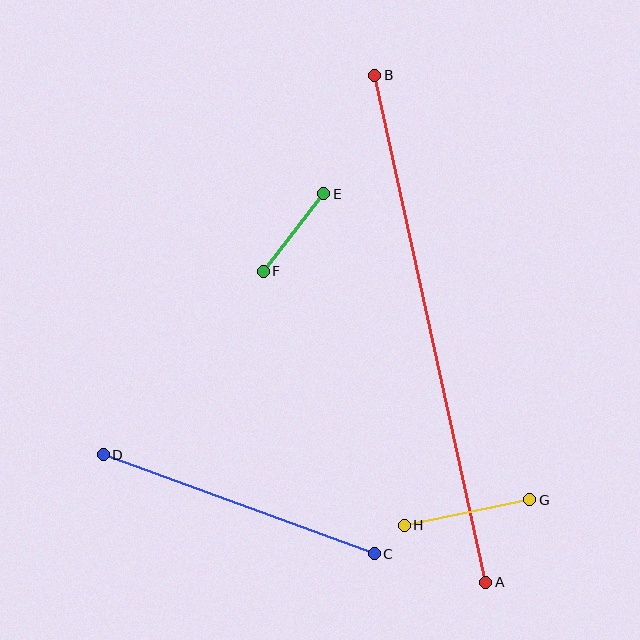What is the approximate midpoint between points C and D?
The midpoint is at approximately (239, 504) pixels.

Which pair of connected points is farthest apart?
Points A and B are farthest apart.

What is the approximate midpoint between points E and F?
The midpoint is at approximately (294, 233) pixels.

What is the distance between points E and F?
The distance is approximately 98 pixels.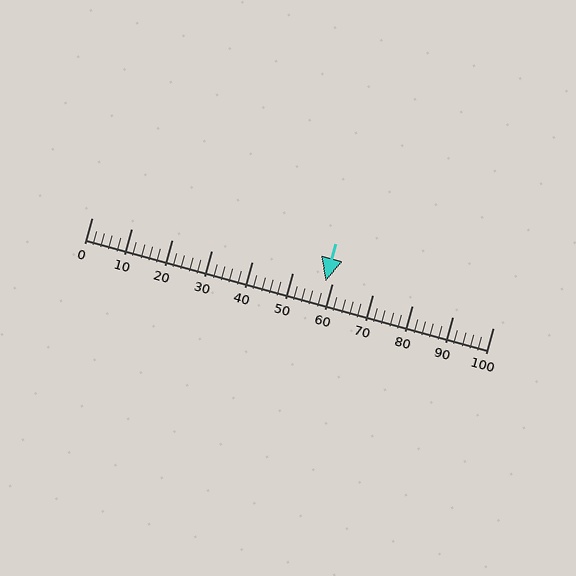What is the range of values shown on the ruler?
The ruler shows values from 0 to 100.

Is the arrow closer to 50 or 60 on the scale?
The arrow is closer to 60.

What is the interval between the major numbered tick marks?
The major tick marks are spaced 10 units apart.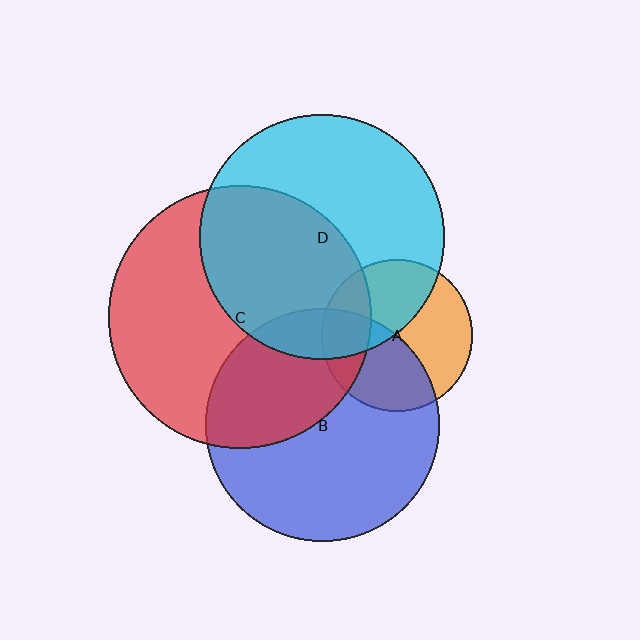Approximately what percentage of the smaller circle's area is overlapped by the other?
Approximately 25%.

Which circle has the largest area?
Circle C (red).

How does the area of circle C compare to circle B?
Approximately 1.3 times.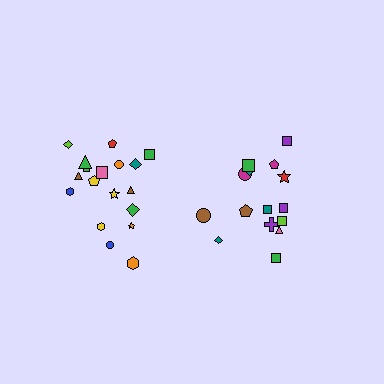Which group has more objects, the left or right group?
The left group.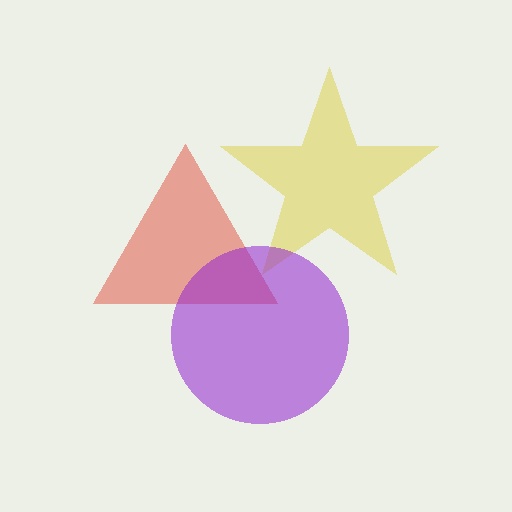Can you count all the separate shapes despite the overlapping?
Yes, there are 3 separate shapes.